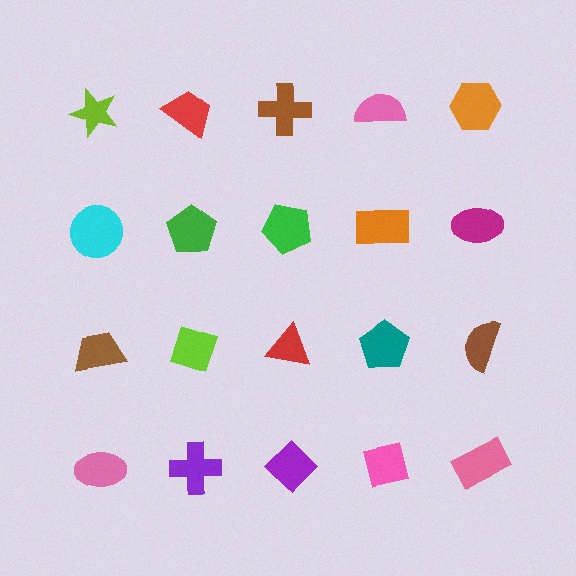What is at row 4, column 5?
A pink rectangle.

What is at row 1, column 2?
A red trapezoid.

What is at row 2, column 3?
A green pentagon.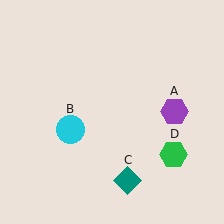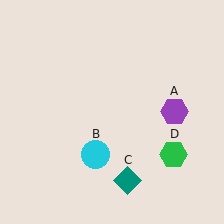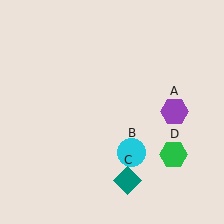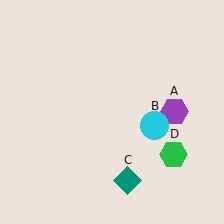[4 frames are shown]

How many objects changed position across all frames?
1 object changed position: cyan circle (object B).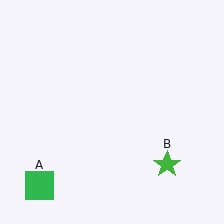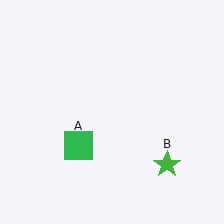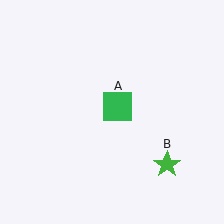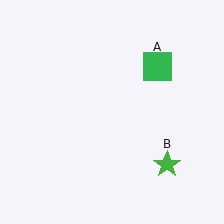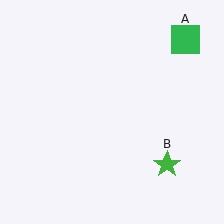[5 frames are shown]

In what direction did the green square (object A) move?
The green square (object A) moved up and to the right.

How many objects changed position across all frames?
1 object changed position: green square (object A).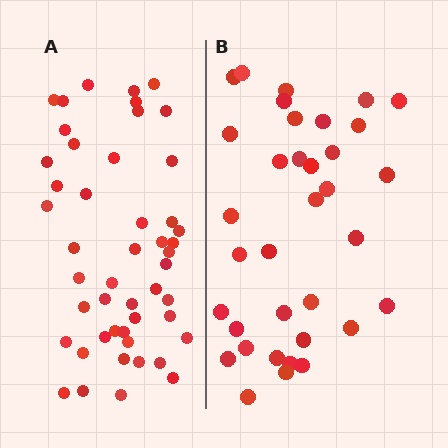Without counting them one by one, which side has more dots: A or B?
Region A (the left region) has more dots.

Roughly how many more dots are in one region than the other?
Region A has approximately 15 more dots than region B.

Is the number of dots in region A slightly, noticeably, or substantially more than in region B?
Region A has noticeably more, but not dramatically so. The ratio is roughly 1.4 to 1.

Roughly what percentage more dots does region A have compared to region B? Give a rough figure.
About 35% more.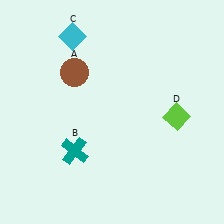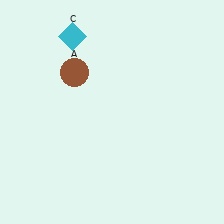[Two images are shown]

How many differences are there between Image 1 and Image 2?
There are 2 differences between the two images.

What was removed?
The lime diamond (D), the teal cross (B) were removed in Image 2.